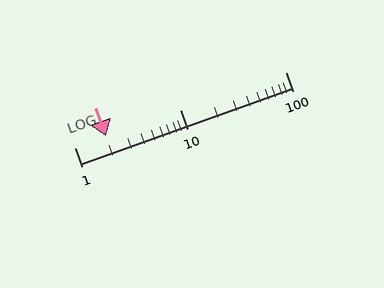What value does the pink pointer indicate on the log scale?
The pointer indicates approximately 2.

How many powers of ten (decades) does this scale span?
The scale spans 2 decades, from 1 to 100.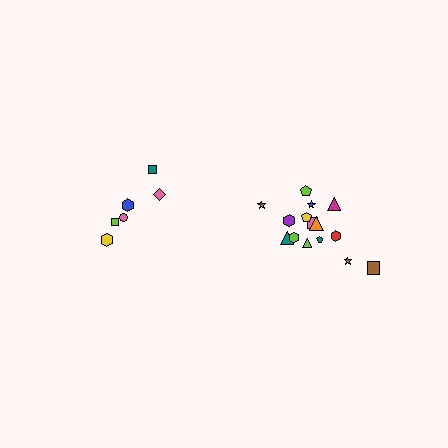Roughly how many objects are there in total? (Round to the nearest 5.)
Roughly 20 objects in total.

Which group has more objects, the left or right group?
The right group.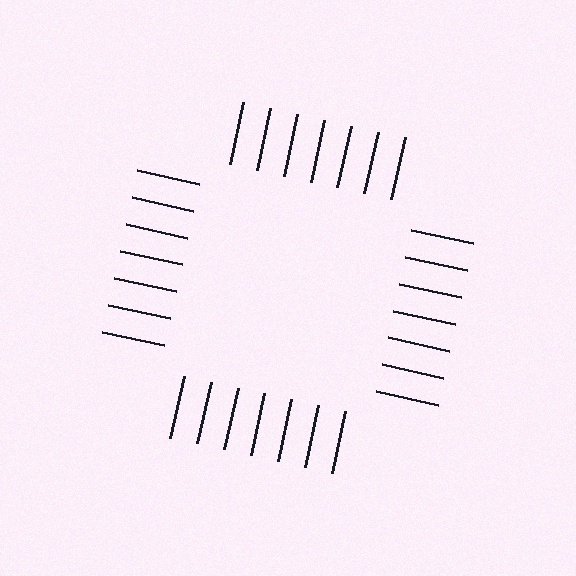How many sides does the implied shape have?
4 sides — the line-ends trace a square.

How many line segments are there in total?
28 — 7 along each of the 4 edges.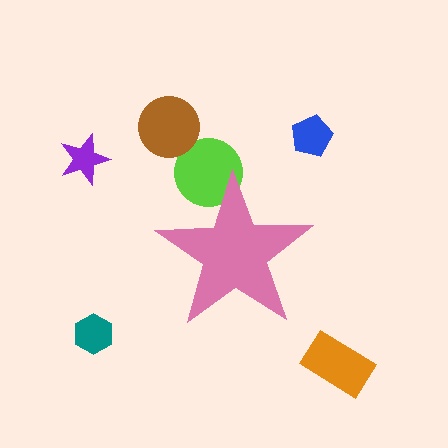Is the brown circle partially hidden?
No, the brown circle is fully visible.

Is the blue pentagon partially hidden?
No, the blue pentagon is fully visible.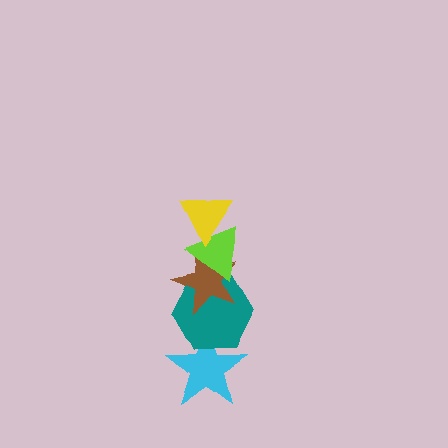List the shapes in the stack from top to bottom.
From top to bottom: the yellow triangle, the lime triangle, the brown star, the teal hexagon, the cyan star.